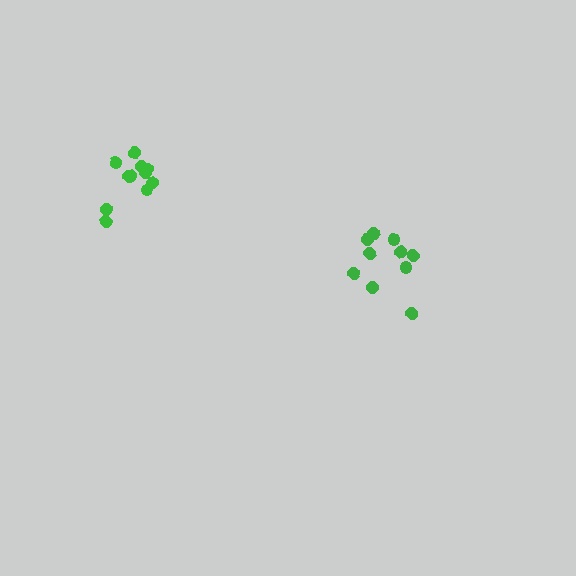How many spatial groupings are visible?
There are 2 spatial groupings.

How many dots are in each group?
Group 1: 10 dots, Group 2: 11 dots (21 total).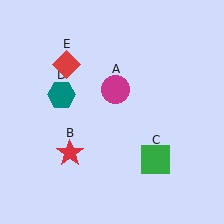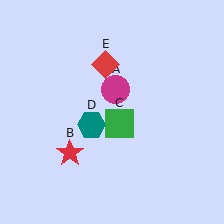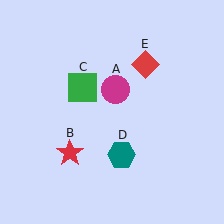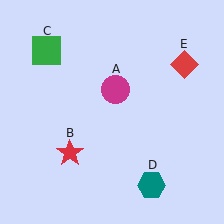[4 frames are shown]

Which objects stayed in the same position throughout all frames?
Magenta circle (object A) and red star (object B) remained stationary.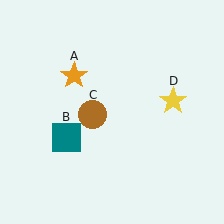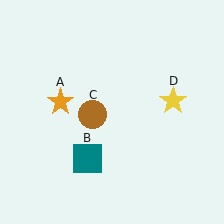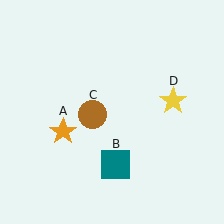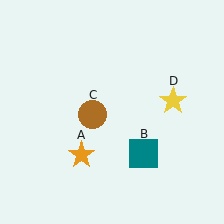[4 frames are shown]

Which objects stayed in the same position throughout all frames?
Brown circle (object C) and yellow star (object D) remained stationary.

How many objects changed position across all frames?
2 objects changed position: orange star (object A), teal square (object B).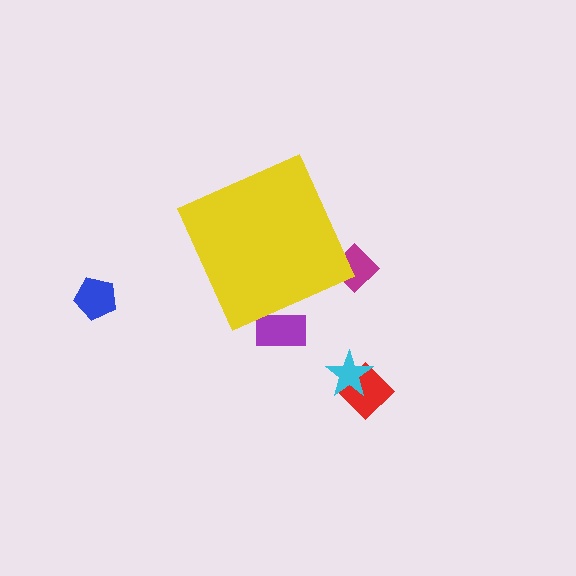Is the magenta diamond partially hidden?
Yes, the magenta diamond is partially hidden behind the yellow diamond.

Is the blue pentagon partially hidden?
No, the blue pentagon is fully visible.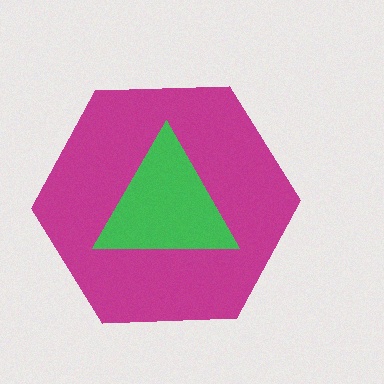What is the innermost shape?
The green triangle.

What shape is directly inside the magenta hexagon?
The green triangle.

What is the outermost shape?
The magenta hexagon.